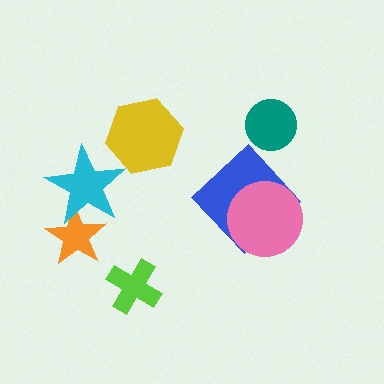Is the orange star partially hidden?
Yes, it is partially covered by another shape.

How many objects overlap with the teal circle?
0 objects overlap with the teal circle.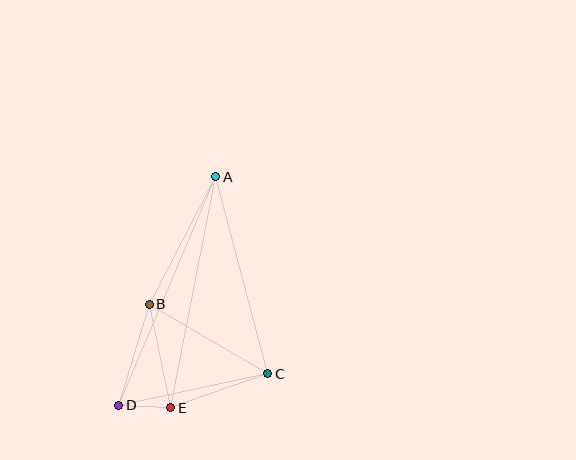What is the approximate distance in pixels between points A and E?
The distance between A and E is approximately 236 pixels.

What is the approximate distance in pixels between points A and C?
The distance between A and C is approximately 204 pixels.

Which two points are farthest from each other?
Points A and D are farthest from each other.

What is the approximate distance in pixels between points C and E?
The distance between C and E is approximately 103 pixels.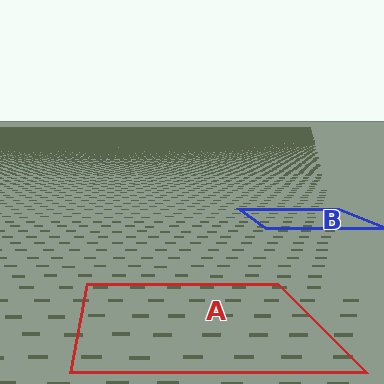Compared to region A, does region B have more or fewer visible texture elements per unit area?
Region B has more texture elements per unit area — they are packed more densely because it is farther away.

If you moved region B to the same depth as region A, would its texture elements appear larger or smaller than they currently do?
They would appear larger. At a closer depth, the same texture elements are projected at a bigger on-screen size.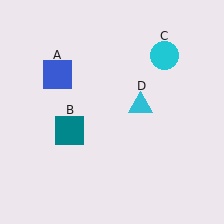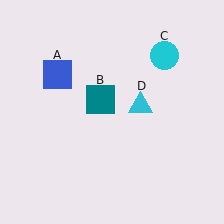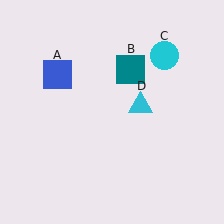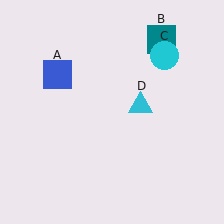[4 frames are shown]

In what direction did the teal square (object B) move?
The teal square (object B) moved up and to the right.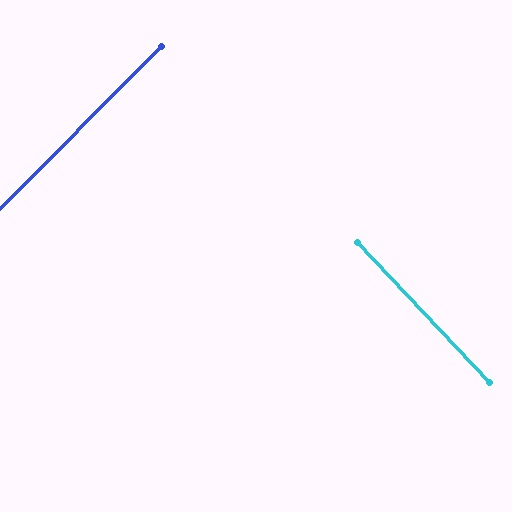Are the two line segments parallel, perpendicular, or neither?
Perpendicular — they meet at approximately 89°.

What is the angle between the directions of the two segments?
Approximately 89 degrees.